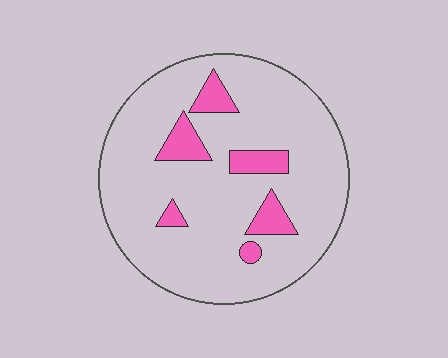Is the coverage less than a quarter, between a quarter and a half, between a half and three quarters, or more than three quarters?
Less than a quarter.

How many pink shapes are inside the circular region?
6.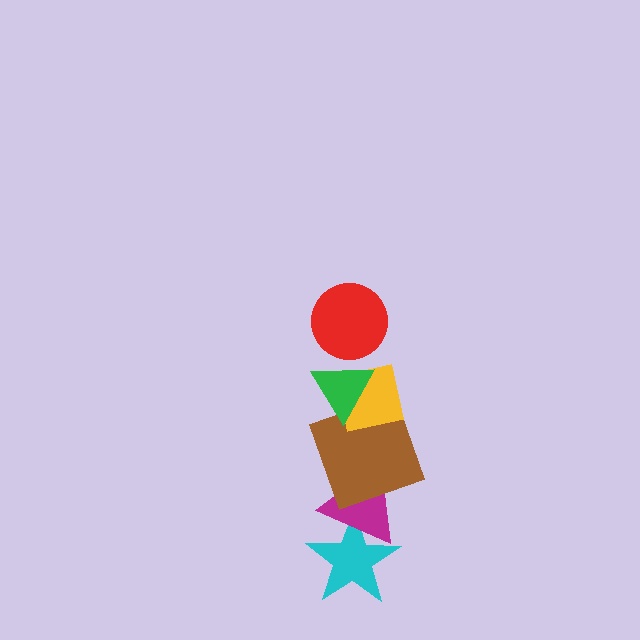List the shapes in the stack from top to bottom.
From top to bottom: the red circle, the green triangle, the yellow square, the brown square, the magenta triangle, the cyan star.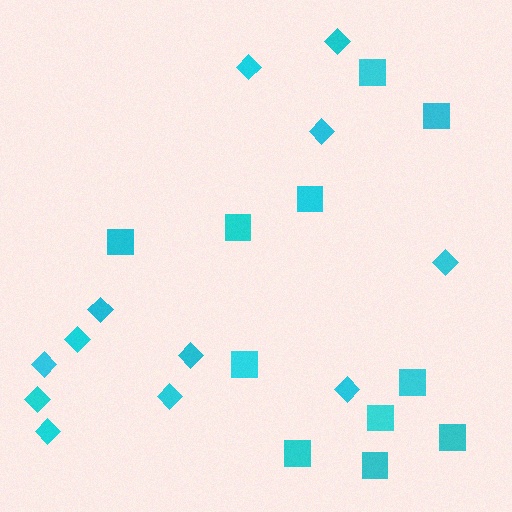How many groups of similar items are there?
There are 2 groups: one group of squares (11) and one group of diamonds (12).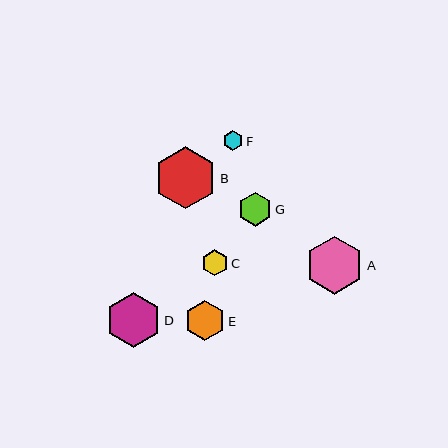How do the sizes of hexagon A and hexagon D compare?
Hexagon A and hexagon D are approximately the same size.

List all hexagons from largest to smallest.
From largest to smallest: B, A, D, E, G, C, F.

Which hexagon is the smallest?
Hexagon F is the smallest with a size of approximately 20 pixels.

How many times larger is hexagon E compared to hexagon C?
Hexagon E is approximately 1.5 times the size of hexagon C.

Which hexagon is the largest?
Hexagon B is the largest with a size of approximately 62 pixels.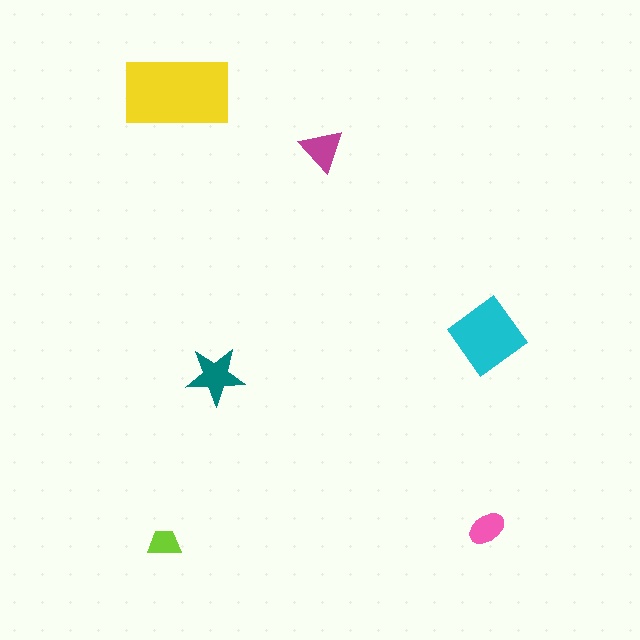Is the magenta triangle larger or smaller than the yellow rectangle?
Smaller.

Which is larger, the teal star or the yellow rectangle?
The yellow rectangle.